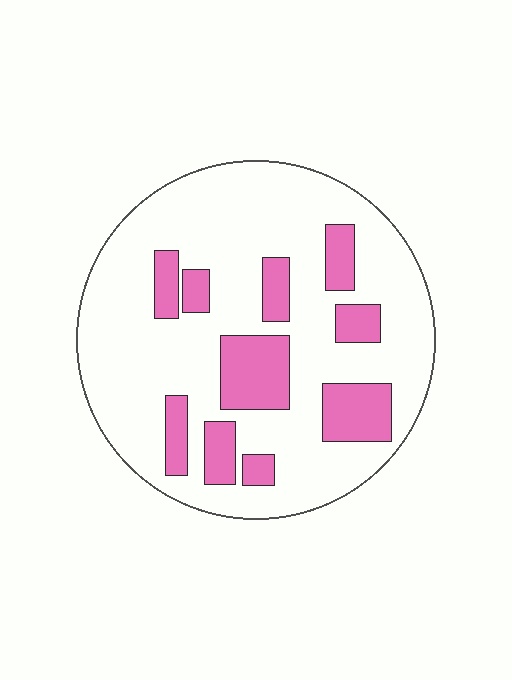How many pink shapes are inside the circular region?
10.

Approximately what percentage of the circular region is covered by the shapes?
Approximately 25%.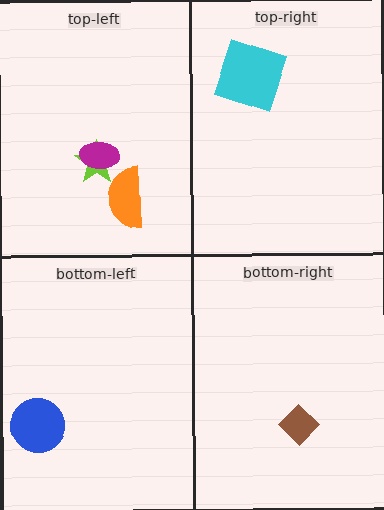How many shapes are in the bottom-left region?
1.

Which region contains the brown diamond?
The bottom-right region.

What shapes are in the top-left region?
The lime star, the orange semicircle, the magenta ellipse.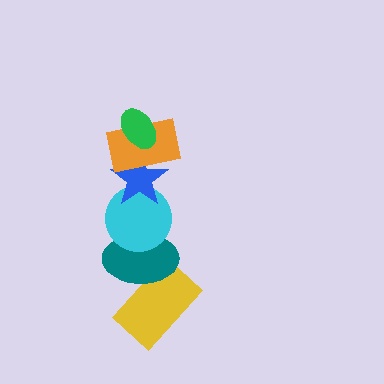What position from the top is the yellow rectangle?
The yellow rectangle is 6th from the top.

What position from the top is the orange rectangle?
The orange rectangle is 2nd from the top.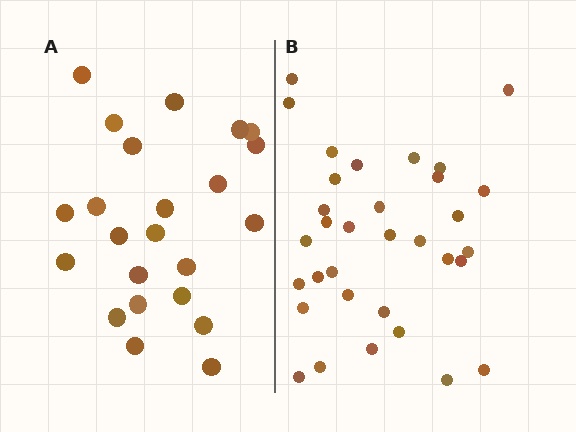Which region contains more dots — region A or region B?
Region B (the right region) has more dots.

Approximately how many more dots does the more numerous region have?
Region B has roughly 10 or so more dots than region A.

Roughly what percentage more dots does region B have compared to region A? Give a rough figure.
About 45% more.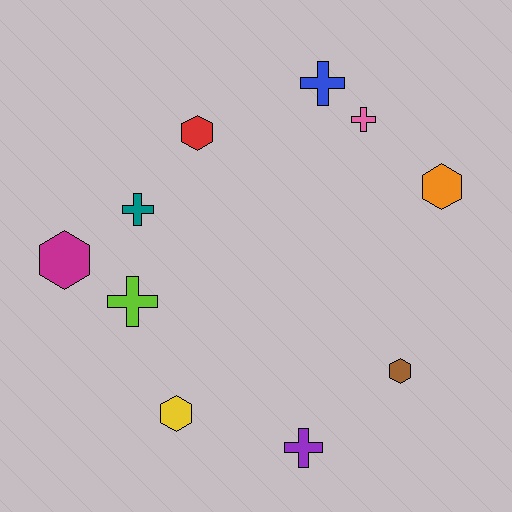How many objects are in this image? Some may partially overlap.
There are 10 objects.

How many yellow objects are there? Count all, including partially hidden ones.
There is 1 yellow object.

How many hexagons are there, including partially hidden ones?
There are 5 hexagons.